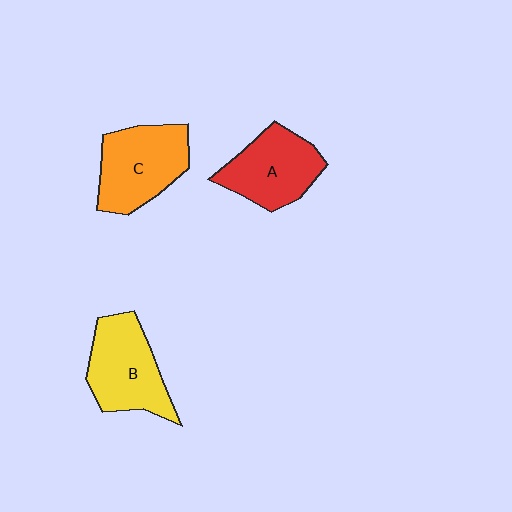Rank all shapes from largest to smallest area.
From largest to smallest: C (orange), B (yellow), A (red).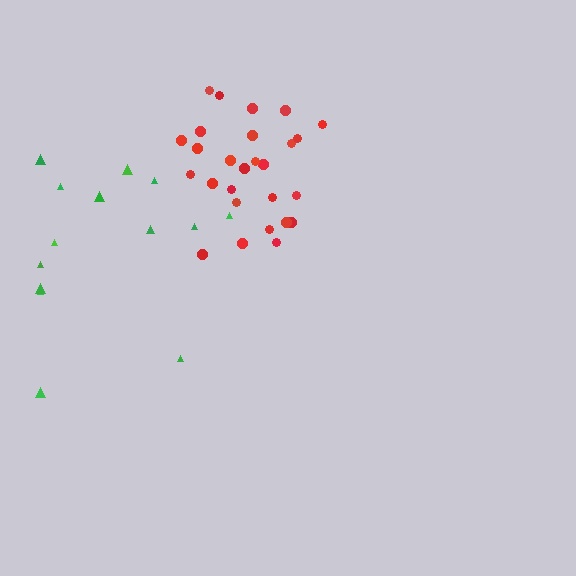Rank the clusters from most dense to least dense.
red, green.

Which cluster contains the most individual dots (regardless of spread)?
Red (27).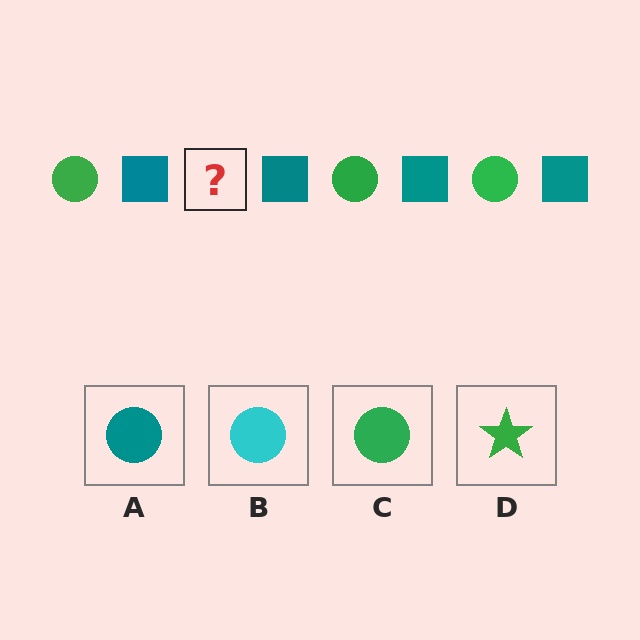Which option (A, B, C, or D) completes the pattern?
C.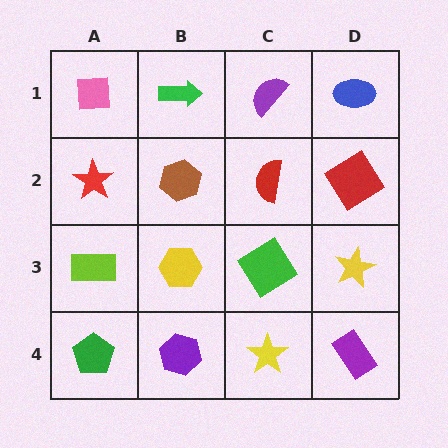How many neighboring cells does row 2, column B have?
4.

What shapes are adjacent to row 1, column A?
A red star (row 2, column A), a green arrow (row 1, column B).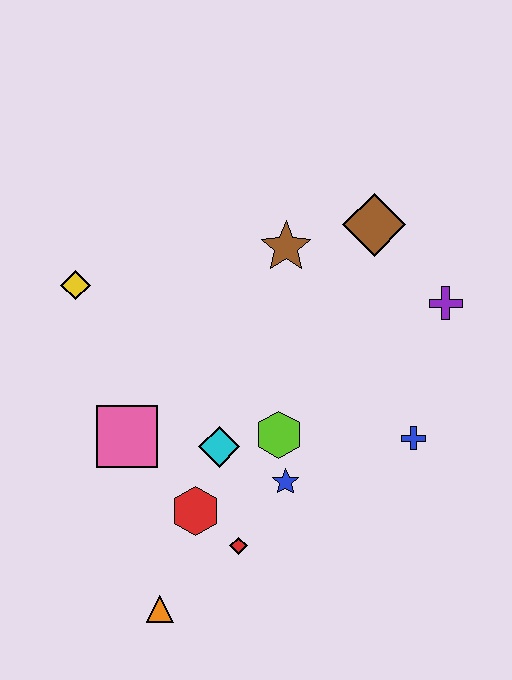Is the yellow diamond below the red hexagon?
No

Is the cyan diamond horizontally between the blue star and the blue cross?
No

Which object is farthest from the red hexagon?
The brown diamond is farthest from the red hexagon.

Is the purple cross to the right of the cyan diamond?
Yes